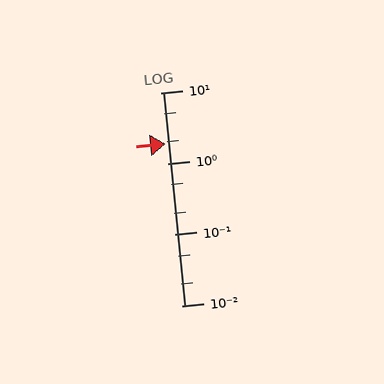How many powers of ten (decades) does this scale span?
The scale spans 3 decades, from 0.01 to 10.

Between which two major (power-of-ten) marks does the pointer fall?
The pointer is between 1 and 10.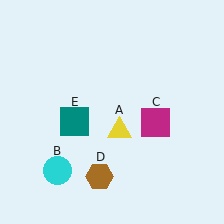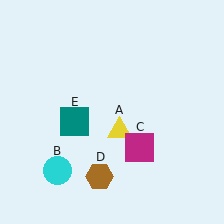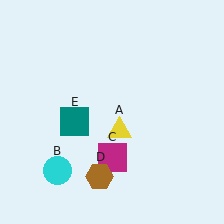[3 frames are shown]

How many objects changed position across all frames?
1 object changed position: magenta square (object C).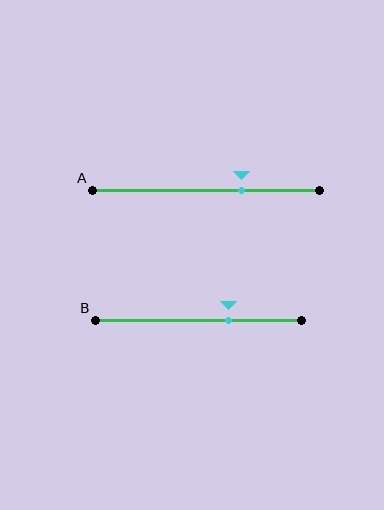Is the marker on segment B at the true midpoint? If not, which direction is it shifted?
No, the marker on segment B is shifted to the right by about 15% of the segment length.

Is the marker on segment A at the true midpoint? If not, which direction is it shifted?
No, the marker on segment A is shifted to the right by about 15% of the segment length.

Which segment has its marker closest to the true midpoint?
Segment B has its marker closest to the true midpoint.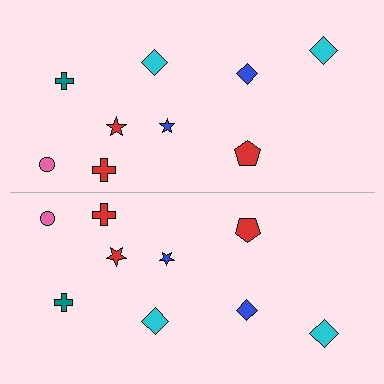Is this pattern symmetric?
Yes, this pattern has bilateral (reflection) symmetry.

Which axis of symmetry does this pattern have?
The pattern has a horizontal axis of symmetry running through the center of the image.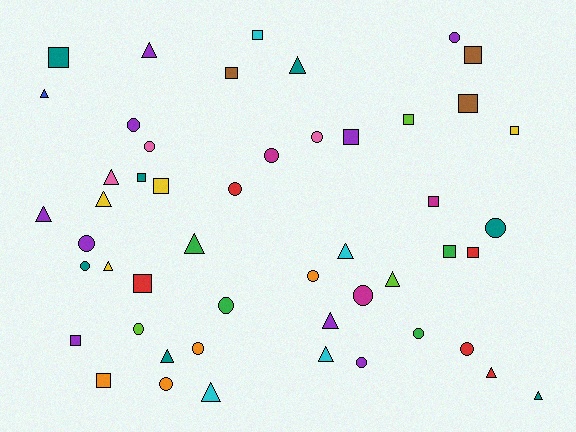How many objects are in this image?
There are 50 objects.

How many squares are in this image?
There are 16 squares.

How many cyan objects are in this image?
There are 4 cyan objects.